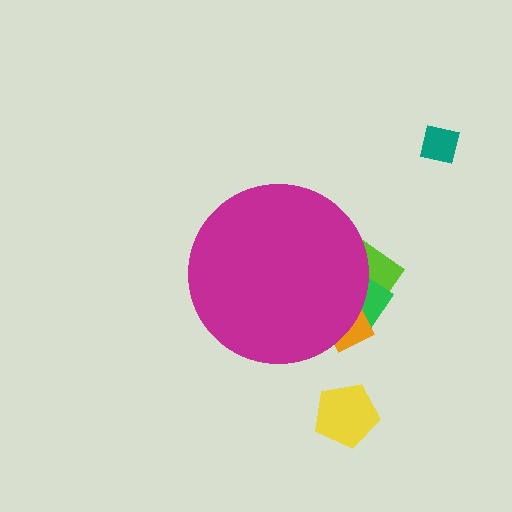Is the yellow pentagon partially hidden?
No, the yellow pentagon is fully visible.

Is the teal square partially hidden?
No, the teal square is fully visible.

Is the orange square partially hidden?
Yes, the orange square is partially hidden behind the magenta circle.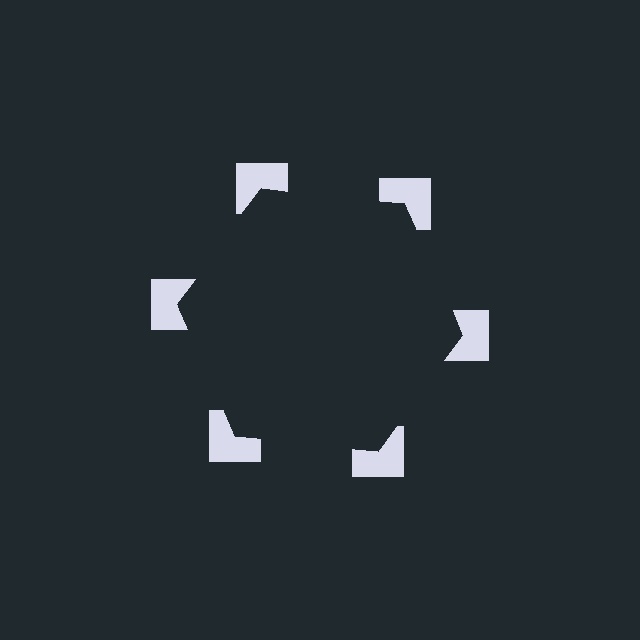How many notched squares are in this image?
There are 6 — one at each vertex of the illusory hexagon.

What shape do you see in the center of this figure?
An illusory hexagon — its edges are inferred from the aligned wedge cuts in the notched squares, not physically drawn.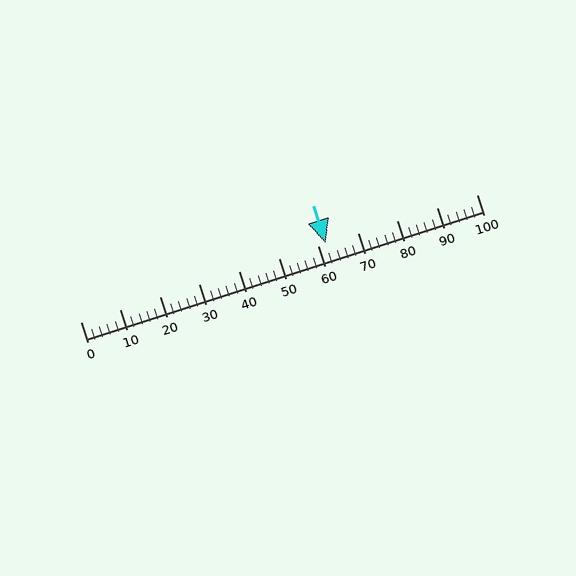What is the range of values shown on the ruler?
The ruler shows values from 0 to 100.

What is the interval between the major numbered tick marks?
The major tick marks are spaced 10 units apart.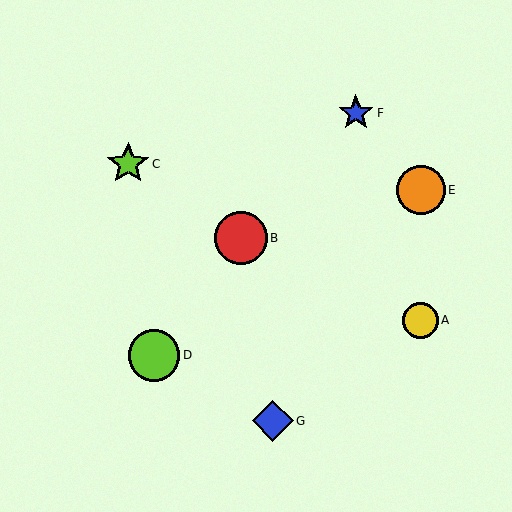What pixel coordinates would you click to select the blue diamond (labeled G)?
Click at (273, 421) to select the blue diamond G.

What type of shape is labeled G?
Shape G is a blue diamond.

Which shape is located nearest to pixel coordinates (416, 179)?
The orange circle (labeled E) at (421, 190) is nearest to that location.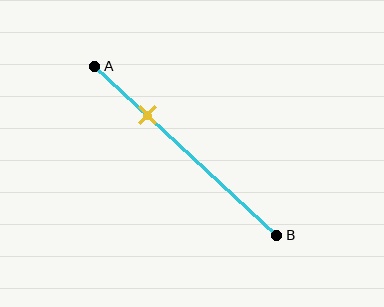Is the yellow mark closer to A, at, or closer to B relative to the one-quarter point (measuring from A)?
The yellow mark is closer to point B than the one-quarter point of segment AB.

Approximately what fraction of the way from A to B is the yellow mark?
The yellow mark is approximately 30% of the way from A to B.